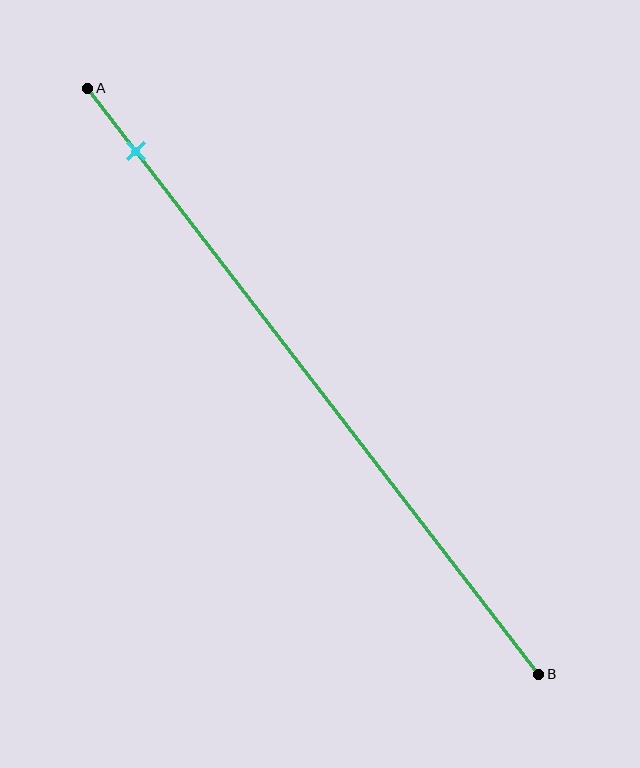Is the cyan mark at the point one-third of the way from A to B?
No, the mark is at about 10% from A, not at the 33% one-third point.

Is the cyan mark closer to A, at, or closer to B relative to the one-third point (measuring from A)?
The cyan mark is closer to point A than the one-third point of segment AB.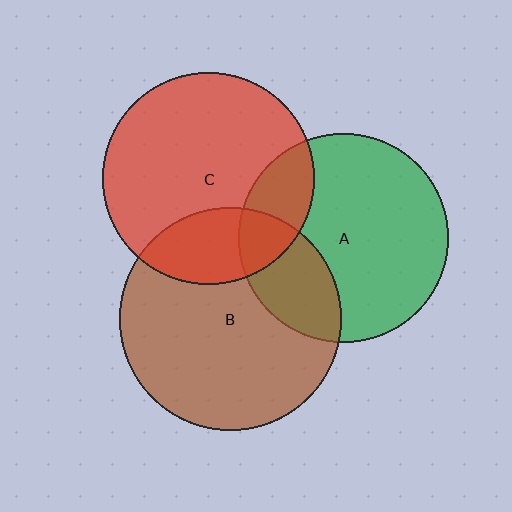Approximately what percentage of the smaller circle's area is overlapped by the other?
Approximately 20%.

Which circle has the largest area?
Circle B (brown).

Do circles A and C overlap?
Yes.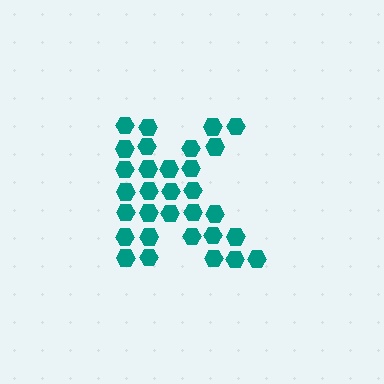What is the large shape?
The large shape is the letter K.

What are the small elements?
The small elements are hexagons.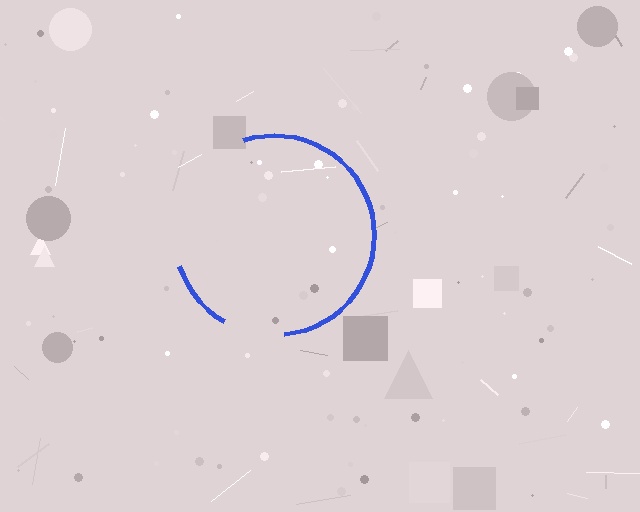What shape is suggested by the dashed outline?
The dashed outline suggests a circle.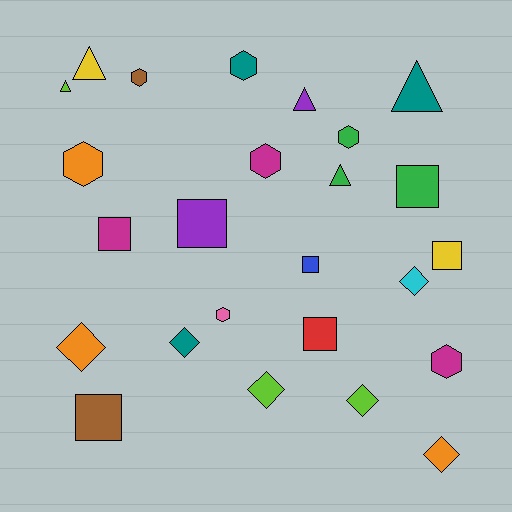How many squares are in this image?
There are 7 squares.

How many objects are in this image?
There are 25 objects.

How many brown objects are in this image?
There are 2 brown objects.